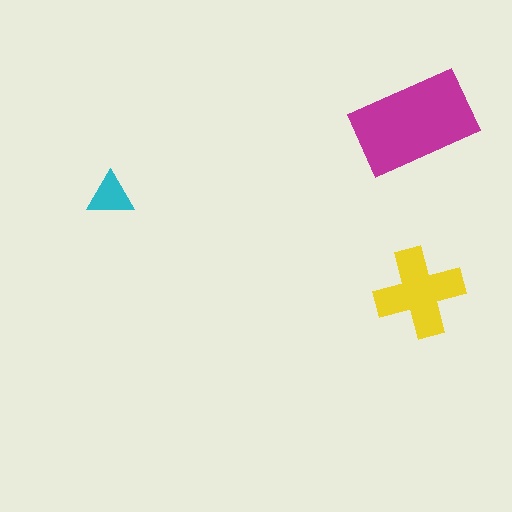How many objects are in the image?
There are 3 objects in the image.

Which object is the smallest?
The cyan triangle.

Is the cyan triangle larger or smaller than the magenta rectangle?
Smaller.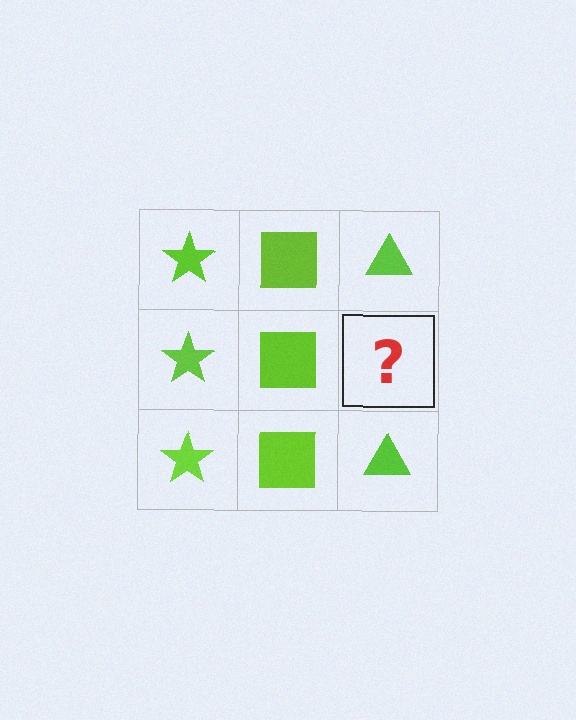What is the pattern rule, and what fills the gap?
The rule is that each column has a consistent shape. The gap should be filled with a lime triangle.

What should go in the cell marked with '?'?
The missing cell should contain a lime triangle.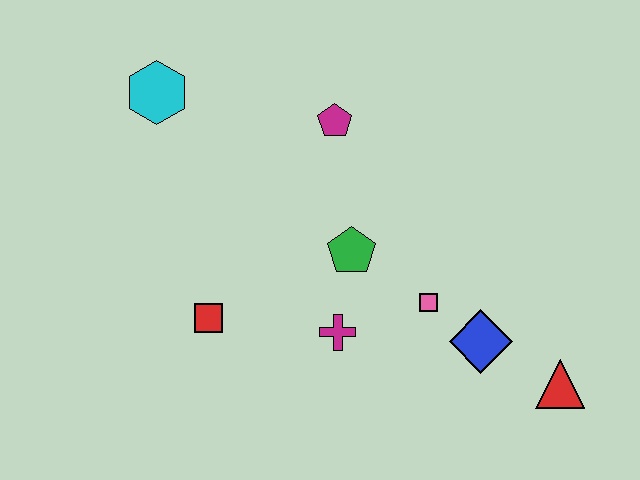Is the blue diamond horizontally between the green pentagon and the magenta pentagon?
No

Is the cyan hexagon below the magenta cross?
No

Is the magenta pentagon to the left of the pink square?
Yes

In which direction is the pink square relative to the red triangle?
The pink square is to the left of the red triangle.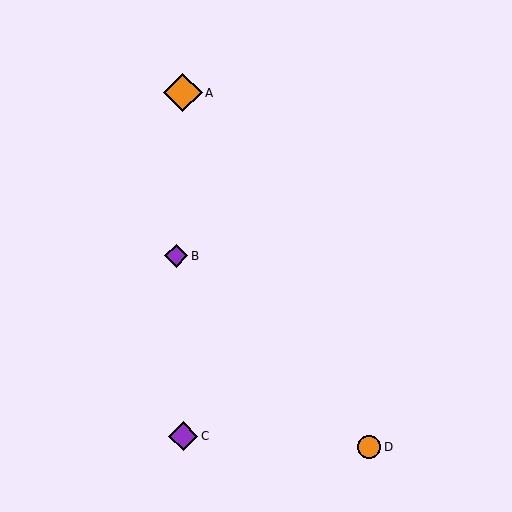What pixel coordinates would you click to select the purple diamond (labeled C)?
Click at (183, 436) to select the purple diamond C.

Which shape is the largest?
The orange diamond (labeled A) is the largest.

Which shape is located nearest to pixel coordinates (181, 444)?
The purple diamond (labeled C) at (183, 436) is nearest to that location.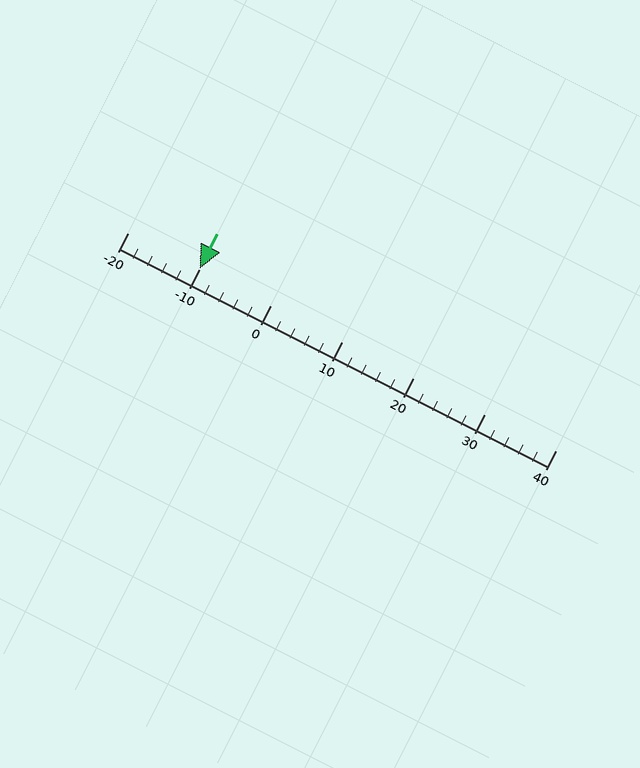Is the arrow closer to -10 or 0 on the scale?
The arrow is closer to -10.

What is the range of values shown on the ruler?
The ruler shows values from -20 to 40.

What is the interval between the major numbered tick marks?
The major tick marks are spaced 10 units apart.